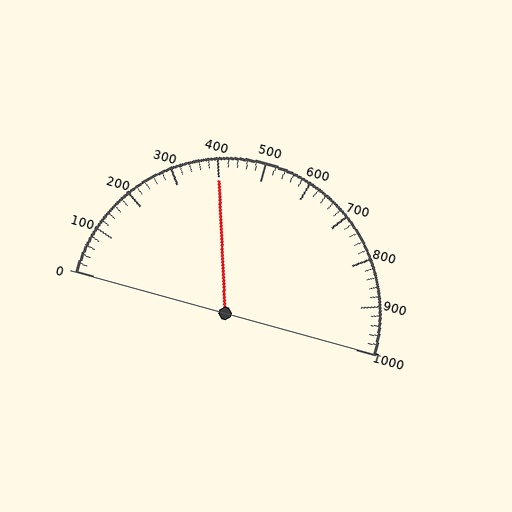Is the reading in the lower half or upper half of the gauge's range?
The reading is in the lower half of the range (0 to 1000).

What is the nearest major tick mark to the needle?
The nearest major tick mark is 400.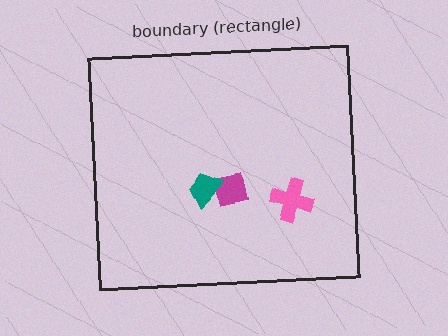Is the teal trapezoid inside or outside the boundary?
Inside.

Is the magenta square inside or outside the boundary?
Inside.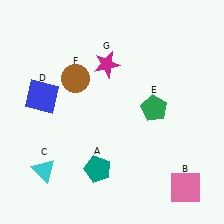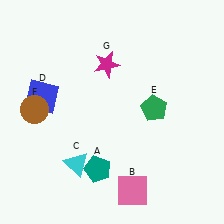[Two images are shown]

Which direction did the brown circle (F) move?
The brown circle (F) moved left.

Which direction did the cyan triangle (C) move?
The cyan triangle (C) moved right.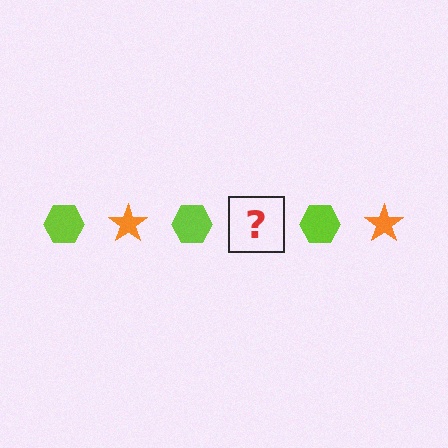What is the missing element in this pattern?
The missing element is an orange star.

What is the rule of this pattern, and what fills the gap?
The rule is that the pattern alternates between lime hexagon and orange star. The gap should be filled with an orange star.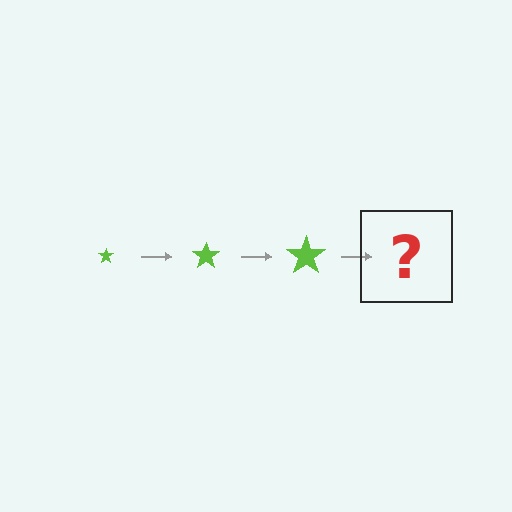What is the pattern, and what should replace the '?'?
The pattern is that the star gets progressively larger each step. The '?' should be a lime star, larger than the previous one.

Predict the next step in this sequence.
The next step is a lime star, larger than the previous one.